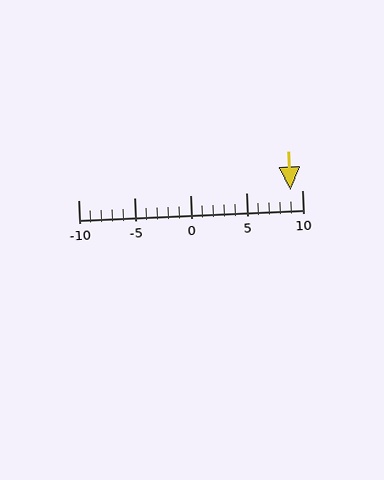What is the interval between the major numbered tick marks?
The major tick marks are spaced 5 units apart.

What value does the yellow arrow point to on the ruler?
The yellow arrow points to approximately 9.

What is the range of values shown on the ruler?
The ruler shows values from -10 to 10.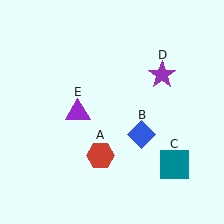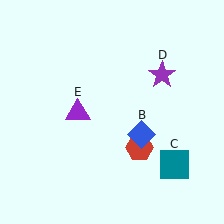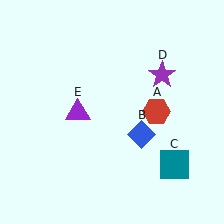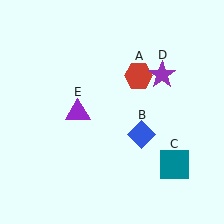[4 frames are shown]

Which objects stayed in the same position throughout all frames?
Blue diamond (object B) and teal square (object C) and purple star (object D) and purple triangle (object E) remained stationary.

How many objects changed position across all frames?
1 object changed position: red hexagon (object A).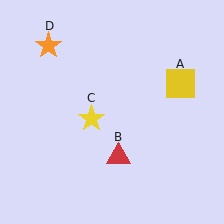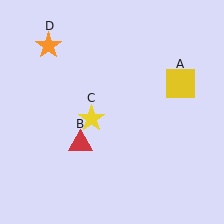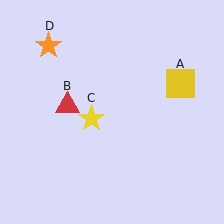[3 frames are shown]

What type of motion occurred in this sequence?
The red triangle (object B) rotated clockwise around the center of the scene.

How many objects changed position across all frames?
1 object changed position: red triangle (object B).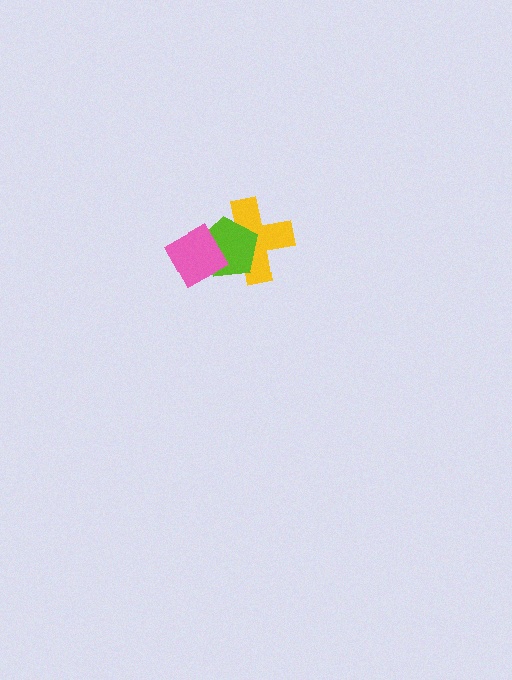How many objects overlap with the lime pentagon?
2 objects overlap with the lime pentagon.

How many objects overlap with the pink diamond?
2 objects overlap with the pink diamond.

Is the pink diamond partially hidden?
No, no other shape covers it.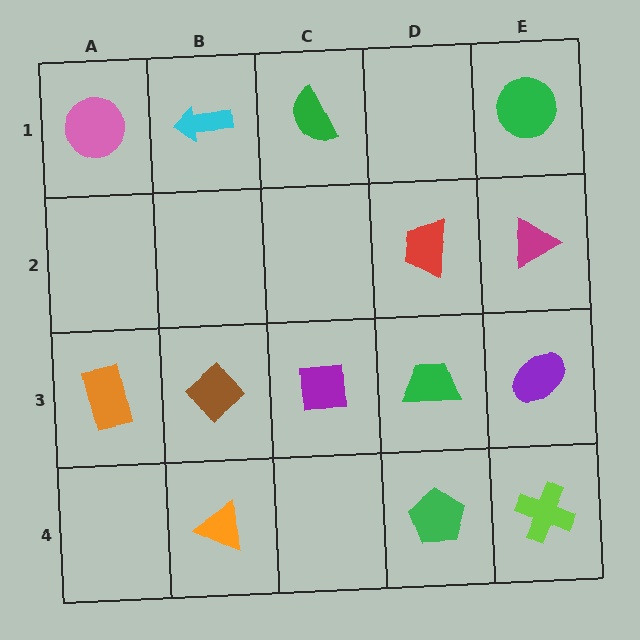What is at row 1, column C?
A green semicircle.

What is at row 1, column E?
A green circle.